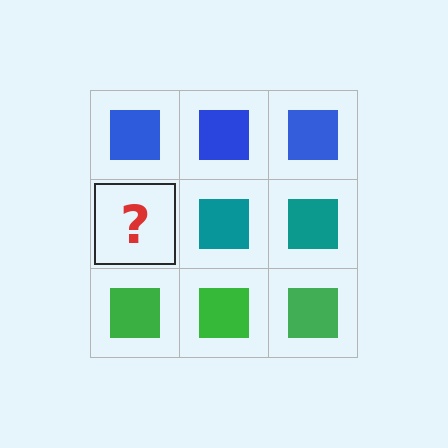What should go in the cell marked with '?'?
The missing cell should contain a teal square.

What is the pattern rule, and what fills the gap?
The rule is that each row has a consistent color. The gap should be filled with a teal square.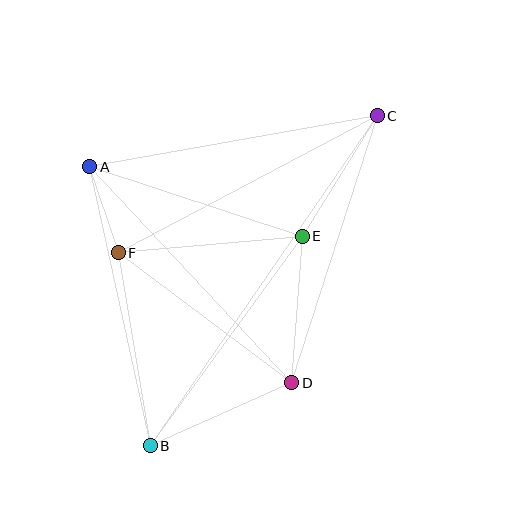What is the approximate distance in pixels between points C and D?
The distance between C and D is approximately 280 pixels.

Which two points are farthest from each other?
Points B and C are farthest from each other.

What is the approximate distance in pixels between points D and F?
The distance between D and F is approximately 217 pixels.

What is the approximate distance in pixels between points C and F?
The distance between C and F is approximately 293 pixels.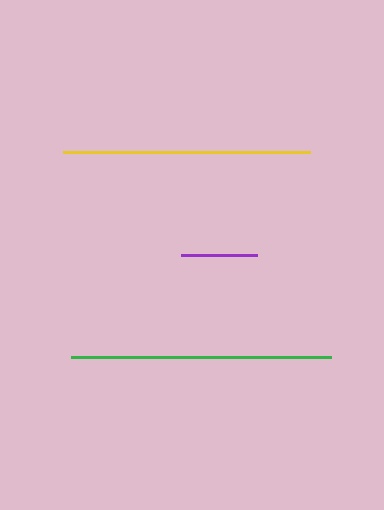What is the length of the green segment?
The green segment is approximately 259 pixels long.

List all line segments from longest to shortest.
From longest to shortest: green, yellow, purple.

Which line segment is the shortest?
The purple line is the shortest at approximately 75 pixels.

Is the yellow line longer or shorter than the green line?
The green line is longer than the yellow line.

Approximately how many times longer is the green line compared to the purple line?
The green line is approximately 3.4 times the length of the purple line.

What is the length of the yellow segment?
The yellow segment is approximately 247 pixels long.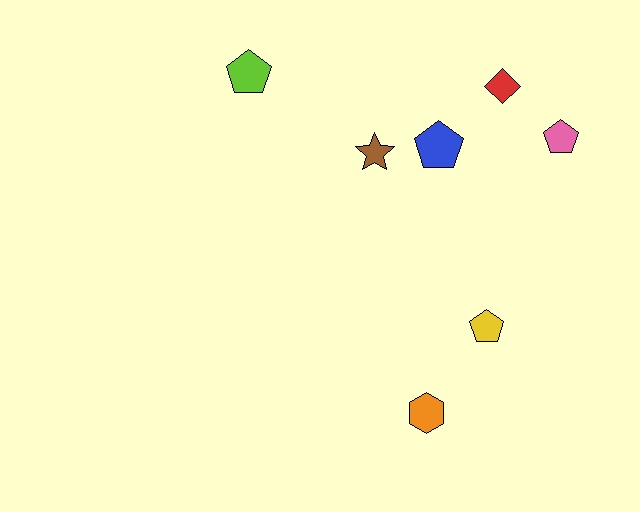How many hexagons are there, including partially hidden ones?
There is 1 hexagon.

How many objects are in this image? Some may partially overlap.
There are 7 objects.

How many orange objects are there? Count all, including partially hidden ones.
There is 1 orange object.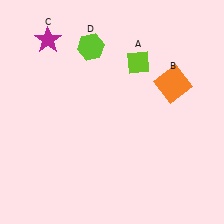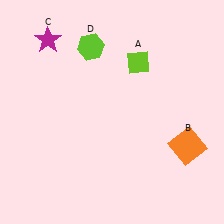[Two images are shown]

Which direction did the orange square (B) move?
The orange square (B) moved down.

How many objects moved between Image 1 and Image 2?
1 object moved between the two images.